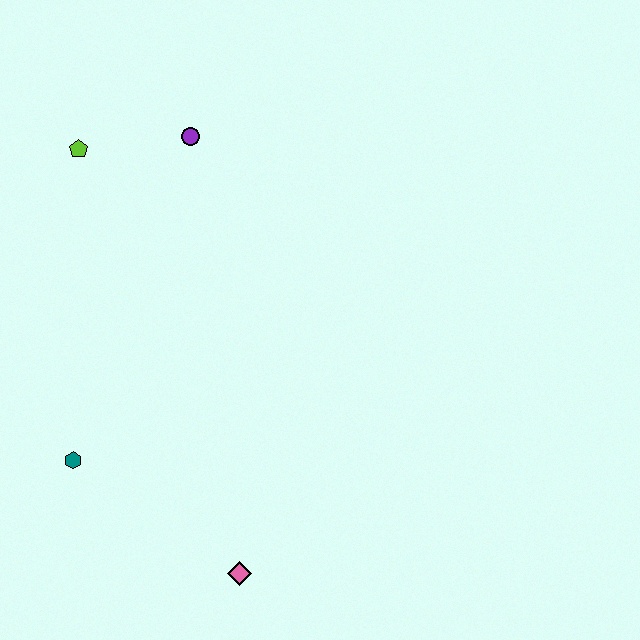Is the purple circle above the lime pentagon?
Yes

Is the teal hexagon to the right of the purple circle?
No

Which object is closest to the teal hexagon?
The pink diamond is closest to the teal hexagon.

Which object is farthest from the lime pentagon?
The pink diamond is farthest from the lime pentagon.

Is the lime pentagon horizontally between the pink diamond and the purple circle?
No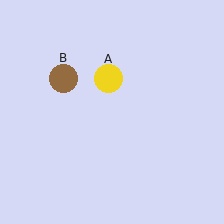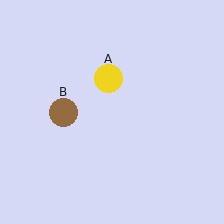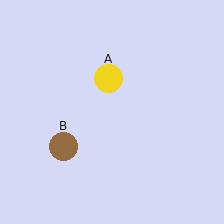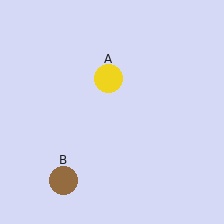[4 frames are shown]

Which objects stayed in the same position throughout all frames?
Yellow circle (object A) remained stationary.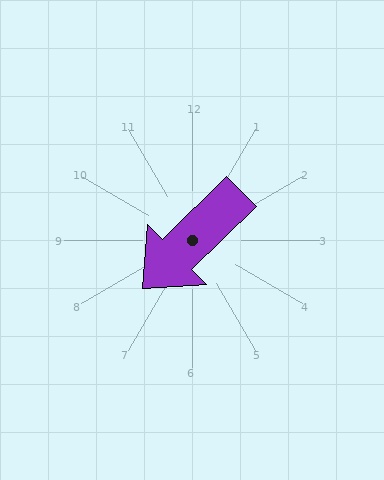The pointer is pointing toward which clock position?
Roughly 8 o'clock.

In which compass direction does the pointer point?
Southwest.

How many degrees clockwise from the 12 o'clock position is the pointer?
Approximately 225 degrees.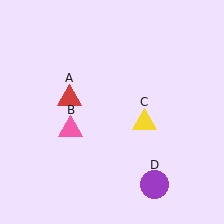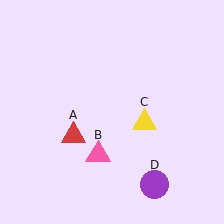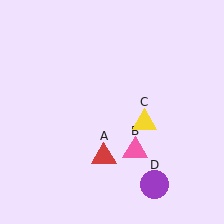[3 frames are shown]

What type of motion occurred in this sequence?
The red triangle (object A), pink triangle (object B) rotated counterclockwise around the center of the scene.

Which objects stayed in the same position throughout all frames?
Yellow triangle (object C) and purple circle (object D) remained stationary.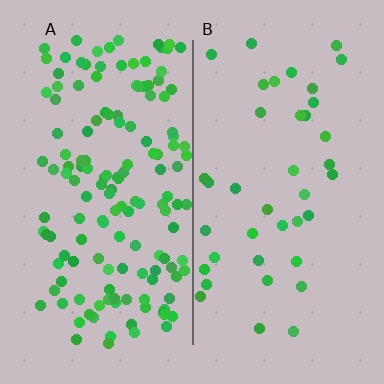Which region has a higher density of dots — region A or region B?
A (the left).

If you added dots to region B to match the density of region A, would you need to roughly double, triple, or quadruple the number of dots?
Approximately quadruple.